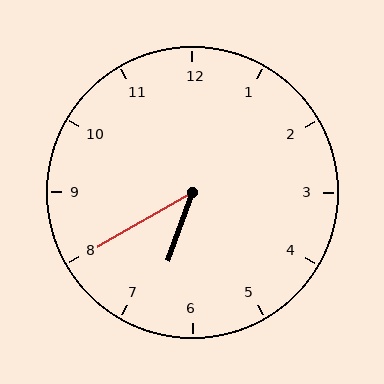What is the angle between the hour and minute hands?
Approximately 40 degrees.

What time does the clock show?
6:40.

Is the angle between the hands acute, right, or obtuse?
It is acute.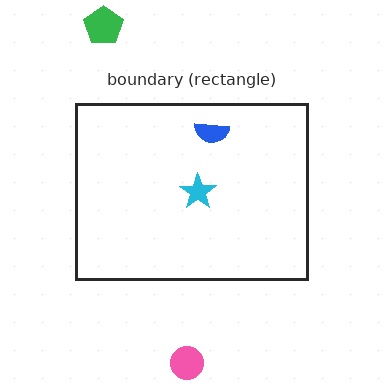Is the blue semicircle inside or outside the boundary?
Inside.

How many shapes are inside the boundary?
2 inside, 2 outside.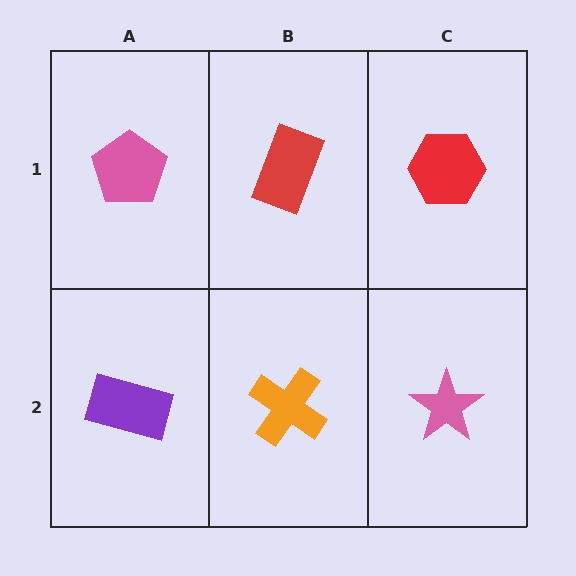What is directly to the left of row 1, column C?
A red rectangle.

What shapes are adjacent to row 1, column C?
A pink star (row 2, column C), a red rectangle (row 1, column B).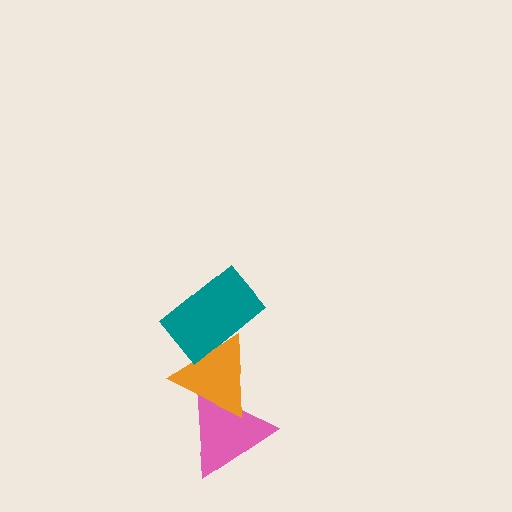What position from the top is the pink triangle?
The pink triangle is 3rd from the top.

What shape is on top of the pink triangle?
The orange triangle is on top of the pink triangle.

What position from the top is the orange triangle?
The orange triangle is 2nd from the top.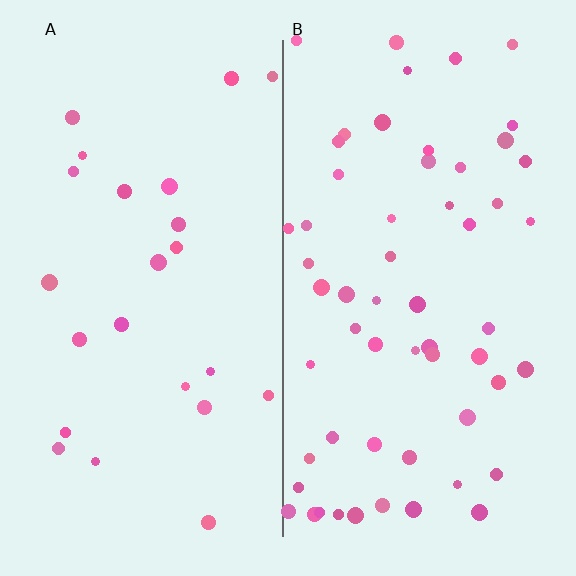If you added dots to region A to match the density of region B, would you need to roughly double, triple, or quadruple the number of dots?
Approximately double.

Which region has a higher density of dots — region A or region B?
B (the right).